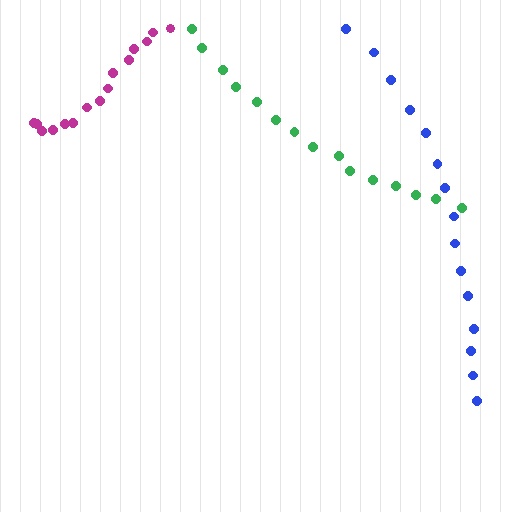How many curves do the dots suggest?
There are 3 distinct paths.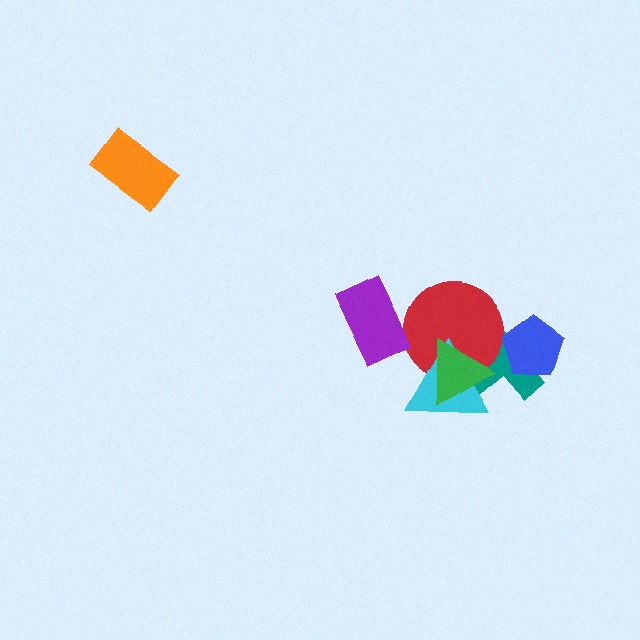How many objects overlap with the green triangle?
3 objects overlap with the green triangle.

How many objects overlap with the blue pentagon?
1 object overlaps with the blue pentagon.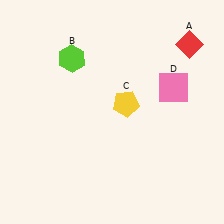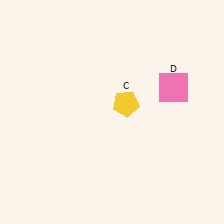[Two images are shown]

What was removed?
The red diamond (A), the lime hexagon (B) were removed in Image 2.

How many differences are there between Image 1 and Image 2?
There are 2 differences between the two images.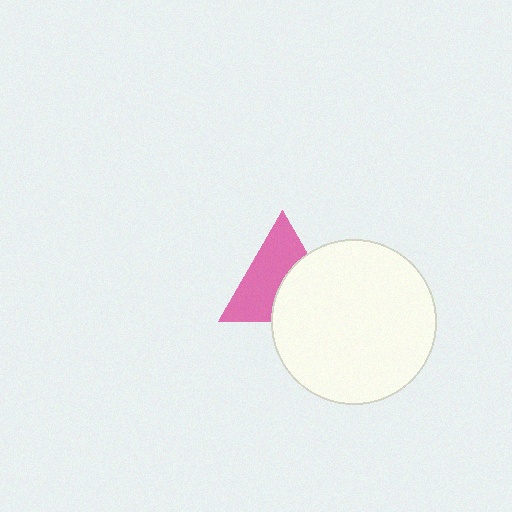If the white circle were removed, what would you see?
You would see the complete pink triangle.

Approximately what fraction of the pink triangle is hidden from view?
Roughly 43% of the pink triangle is hidden behind the white circle.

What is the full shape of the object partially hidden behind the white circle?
The partially hidden object is a pink triangle.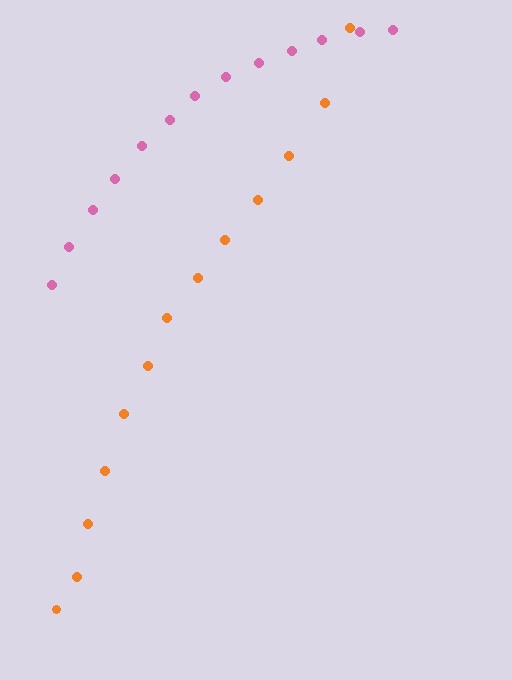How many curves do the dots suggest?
There are 2 distinct paths.